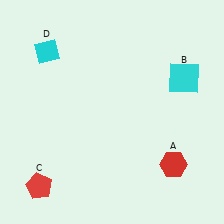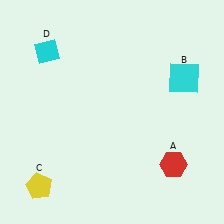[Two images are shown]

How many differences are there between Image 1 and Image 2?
There is 1 difference between the two images.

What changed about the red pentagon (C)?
In Image 1, C is red. In Image 2, it changed to yellow.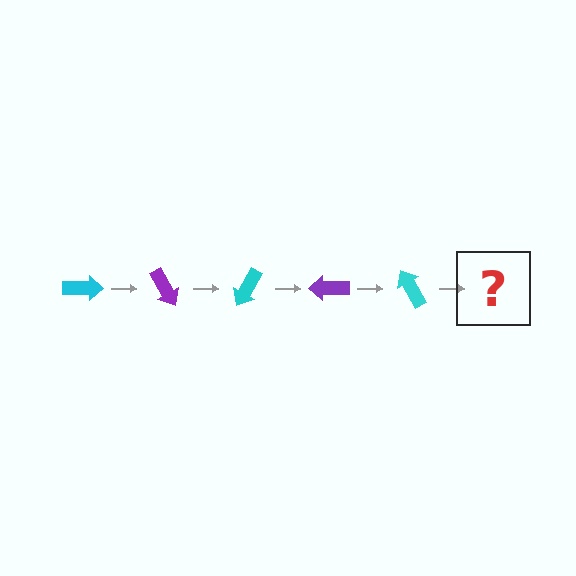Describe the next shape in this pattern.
It should be a purple arrow, rotated 300 degrees from the start.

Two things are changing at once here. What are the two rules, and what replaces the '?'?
The two rules are that it rotates 60 degrees each step and the color cycles through cyan and purple. The '?' should be a purple arrow, rotated 300 degrees from the start.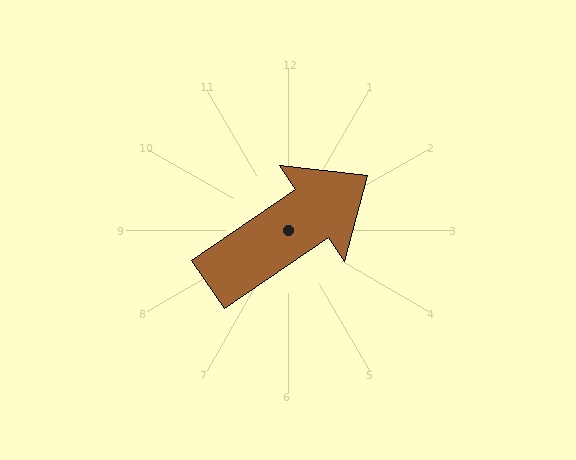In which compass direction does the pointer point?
Northeast.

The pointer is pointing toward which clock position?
Roughly 2 o'clock.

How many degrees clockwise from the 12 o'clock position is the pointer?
Approximately 56 degrees.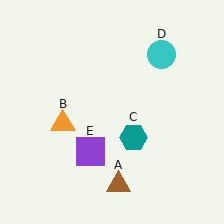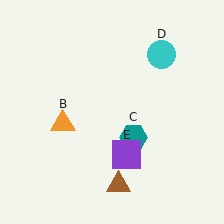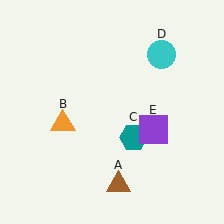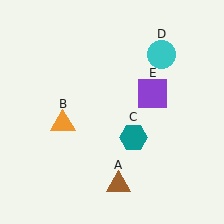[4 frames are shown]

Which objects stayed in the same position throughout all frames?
Brown triangle (object A) and orange triangle (object B) and teal hexagon (object C) and cyan circle (object D) remained stationary.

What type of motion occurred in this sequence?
The purple square (object E) rotated counterclockwise around the center of the scene.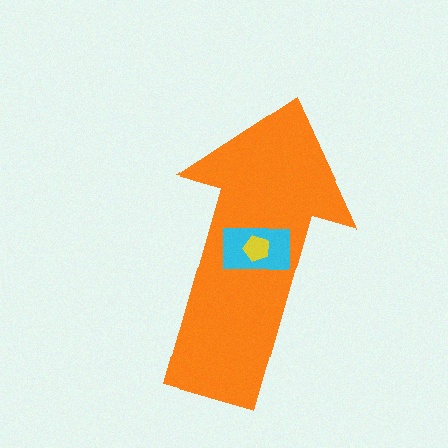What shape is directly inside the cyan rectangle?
The yellow pentagon.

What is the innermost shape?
The yellow pentagon.